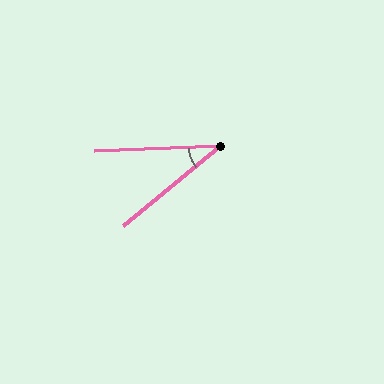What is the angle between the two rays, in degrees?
Approximately 37 degrees.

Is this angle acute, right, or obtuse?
It is acute.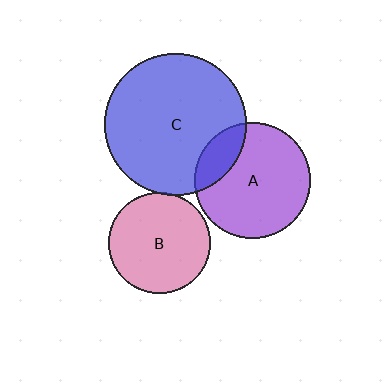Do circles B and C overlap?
Yes.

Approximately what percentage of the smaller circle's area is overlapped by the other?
Approximately 5%.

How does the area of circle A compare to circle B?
Approximately 1.3 times.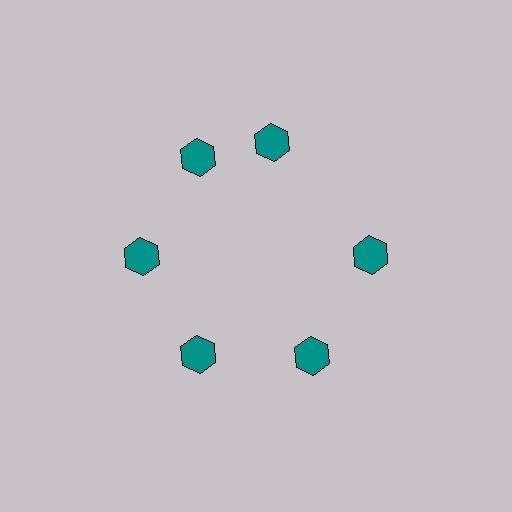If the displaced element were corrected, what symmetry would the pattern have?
It would have 6-fold rotational symmetry — the pattern would map onto itself every 60 degrees.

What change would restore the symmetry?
The symmetry would be restored by rotating it back into even spacing with its neighbors so that all 6 hexagons sit at equal angles and equal distance from the center.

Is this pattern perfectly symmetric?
No. The 6 teal hexagons are arranged in a ring, but one element near the 1 o'clock position is rotated out of alignment along the ring, breaking the 6-fold rotational symmetry.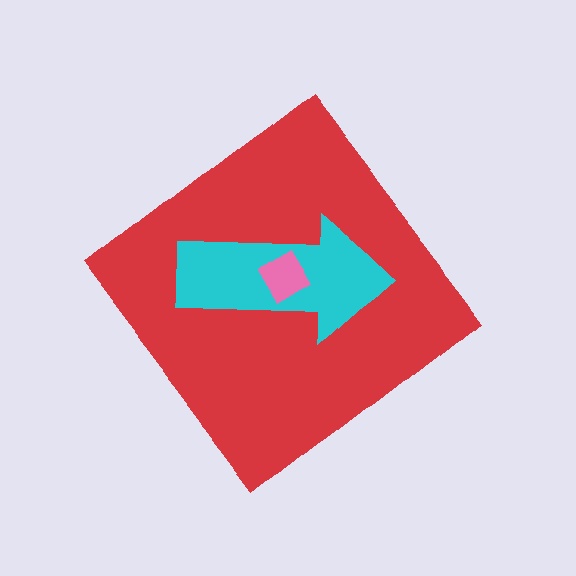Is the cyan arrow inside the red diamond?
Yes.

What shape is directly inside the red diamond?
The cyan arrow.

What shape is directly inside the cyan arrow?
The pink diamond.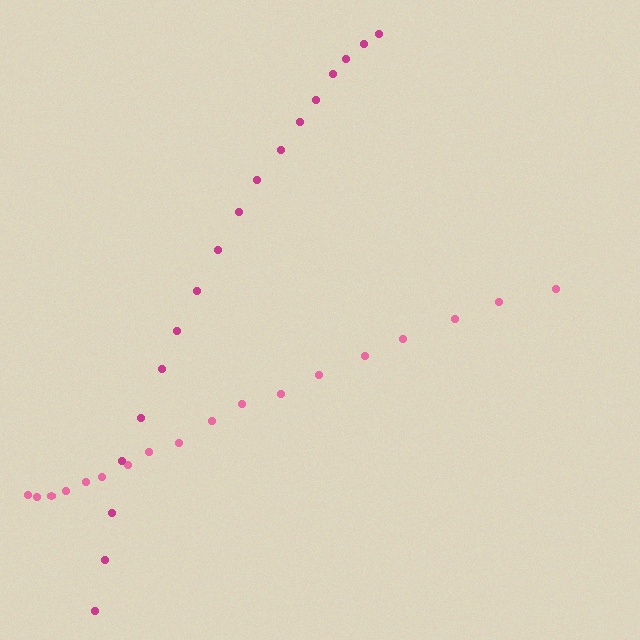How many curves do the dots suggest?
There are 2 distinct paths.